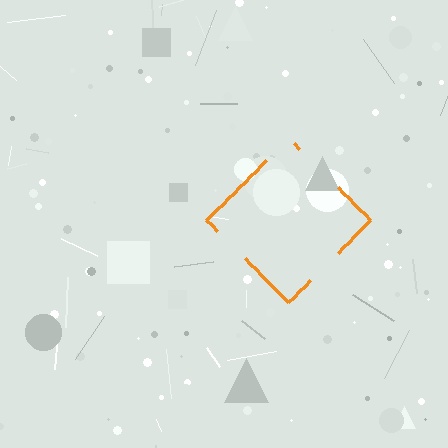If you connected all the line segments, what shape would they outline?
They would outline a diamond.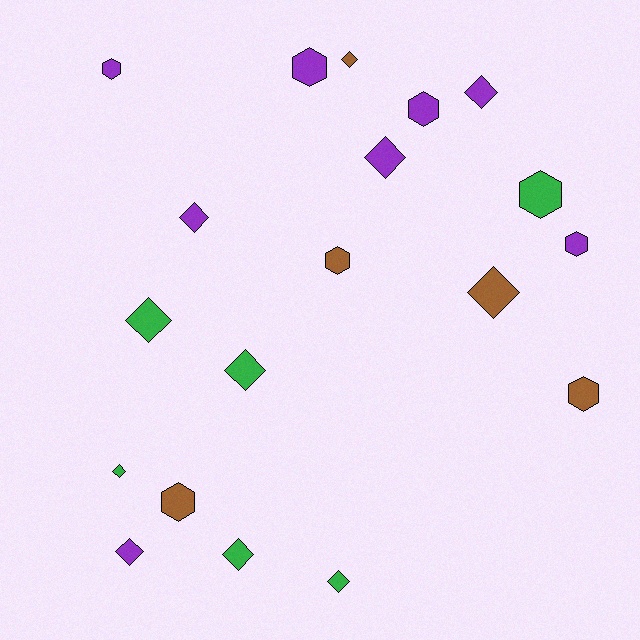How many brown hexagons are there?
There are 3 brown hexagons.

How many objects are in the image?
There are 19 objects.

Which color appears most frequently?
Purple, with 8 objects.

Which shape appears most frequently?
Diamond, with 11 objects.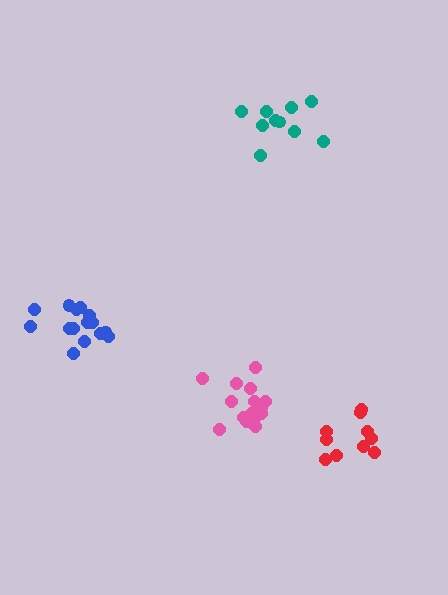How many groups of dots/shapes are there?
There are 4 groups.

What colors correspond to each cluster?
The clusters are colored: blue, teal, red, pink.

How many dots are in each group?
Group 1: 15 dots, Group 2: 10 dots, Group 3: 10 dots, Group 4: 15 dots (50 total).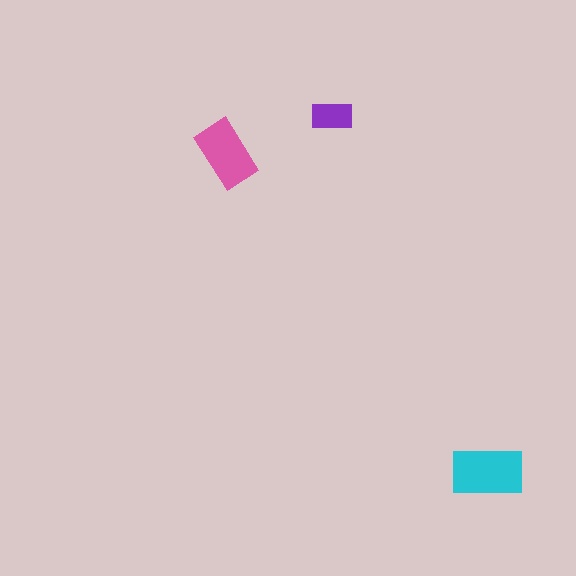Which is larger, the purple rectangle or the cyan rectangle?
The cyan one.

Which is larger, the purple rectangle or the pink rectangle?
The pink one.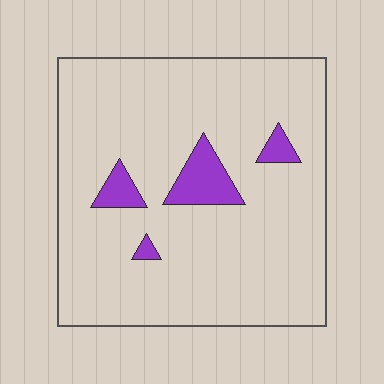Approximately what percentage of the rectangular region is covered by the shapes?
Approximately 10%.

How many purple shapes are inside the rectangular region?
4.